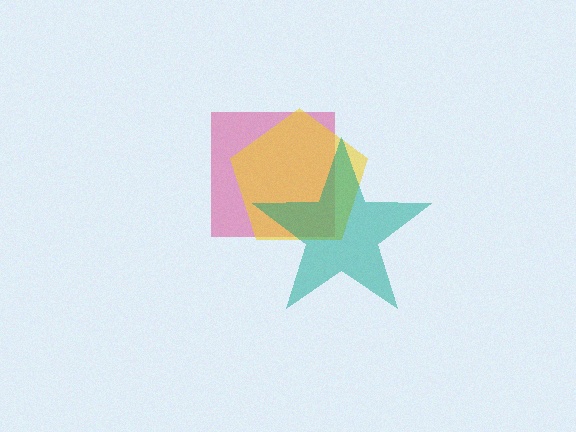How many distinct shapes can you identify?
There are 3 distinct shapes: a magenta square, a yellow pentagon, a teal star.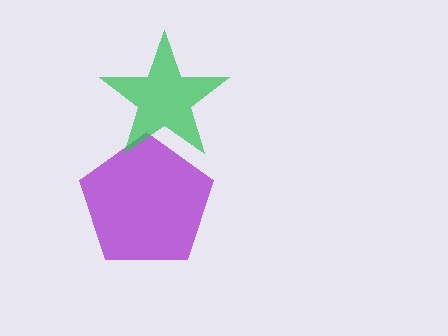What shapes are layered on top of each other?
The layered shapes are: a purple pentagon, a green star.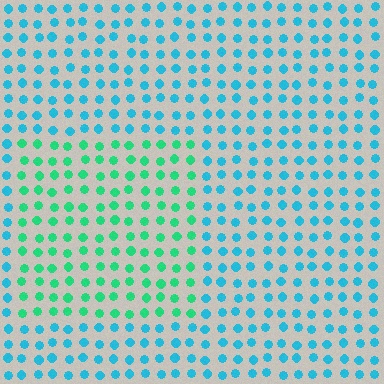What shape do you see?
I see a rectangle.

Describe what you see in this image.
The image is filled with small cyan elements in a uniform arrangement. A rectangle-shaped region is visible where the elements are tinted to a slightly different hue, forming a subtle color boundary.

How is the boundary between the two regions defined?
The boundary is defined purely by a slight shift in hue (about 41 degrees). Spacing, size, and orientation are identical on both sides.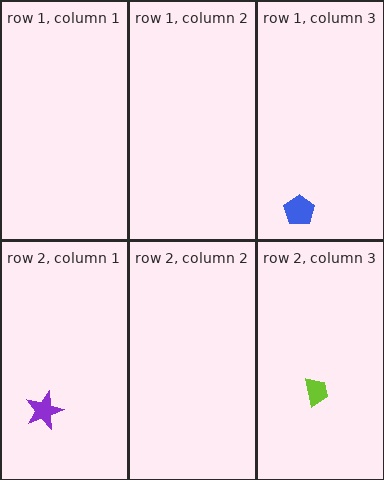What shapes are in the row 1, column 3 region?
The blue pentagon.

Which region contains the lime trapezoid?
The row 2, column 3 region.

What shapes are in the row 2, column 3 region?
The lime trapezoid.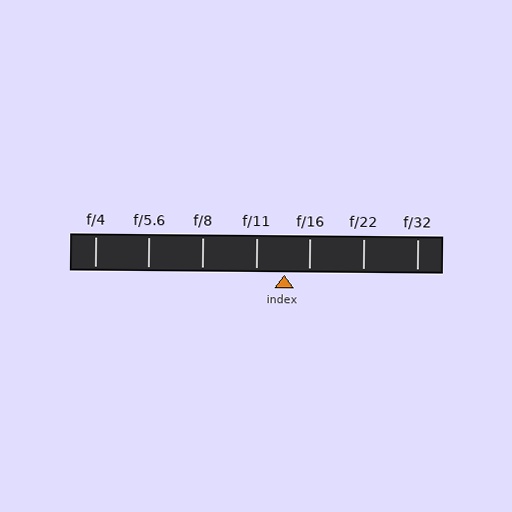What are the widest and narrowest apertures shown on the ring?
The widest aperture shown is f/4 and the narrowest is f/32.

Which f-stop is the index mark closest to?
The index mark is closest to f/16.